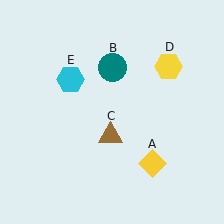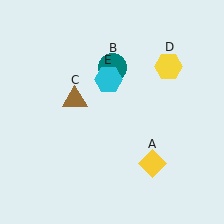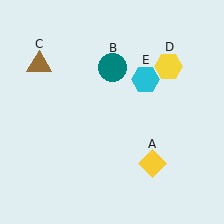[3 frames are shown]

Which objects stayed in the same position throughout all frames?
Yellow diamond (object A) and teal circle (object B) and yellow hexagon (object D) remained stationary.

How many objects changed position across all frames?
2 objects changed position: brown triangle (object C), cyan hexagon (object E).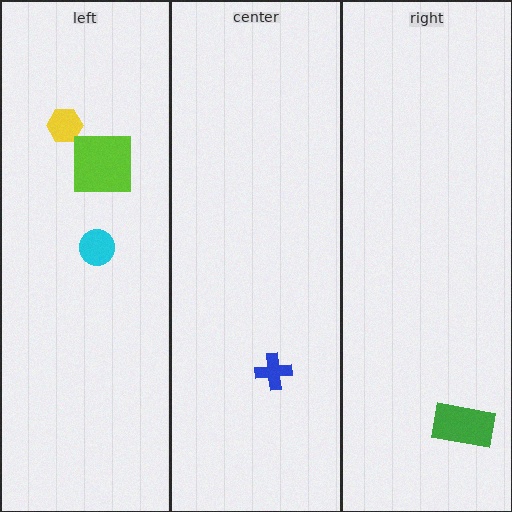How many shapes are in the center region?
1.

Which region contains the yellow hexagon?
The left region.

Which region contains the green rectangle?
The right region.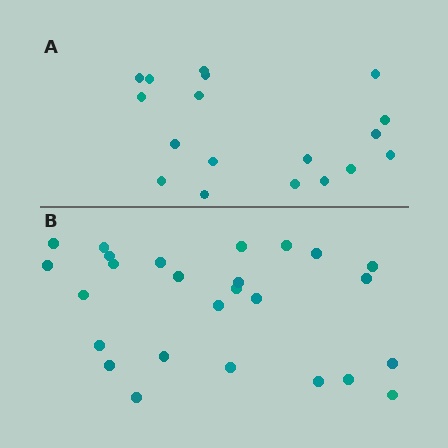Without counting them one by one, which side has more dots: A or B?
Region B (the bottom region) has more dots.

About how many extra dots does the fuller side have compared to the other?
Region B has roughly 8 or so more dots than region A.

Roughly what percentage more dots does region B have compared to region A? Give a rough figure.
About 45% more.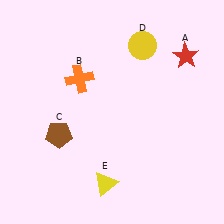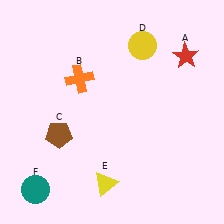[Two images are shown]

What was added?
A teal circle (F) was added in Image 2.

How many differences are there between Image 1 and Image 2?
There is 1 difference between the two images.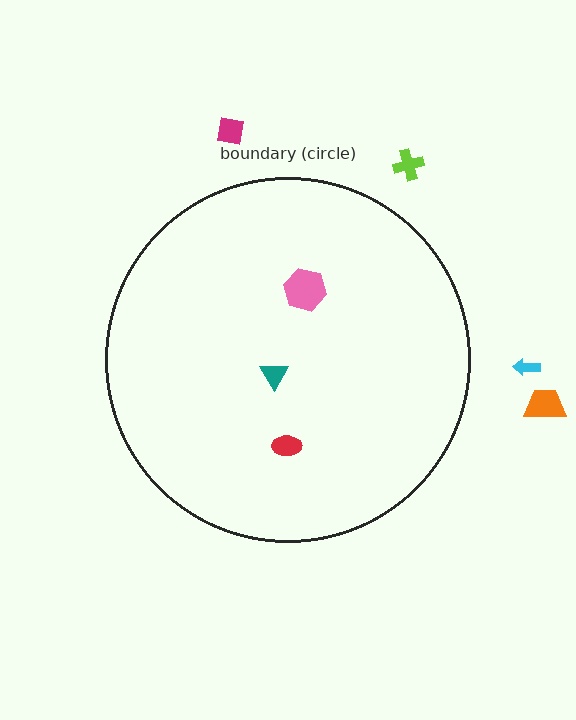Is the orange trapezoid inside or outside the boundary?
Outside.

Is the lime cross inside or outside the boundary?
Outside.